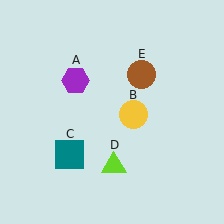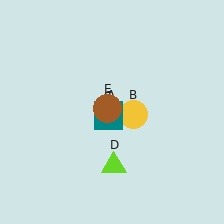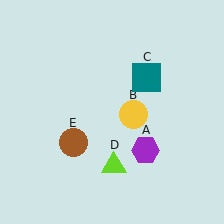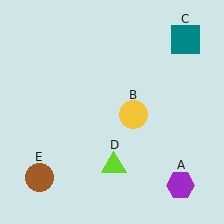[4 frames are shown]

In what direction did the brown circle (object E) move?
The brown circle (object E) moved down and to the left.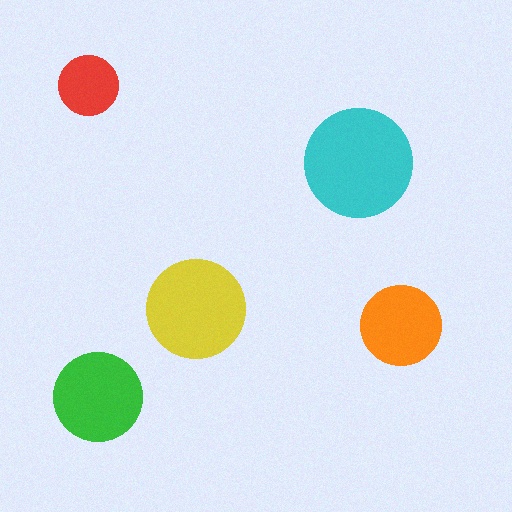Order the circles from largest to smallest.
the cyan one, the yellow one, the green one, the orange one, the red one.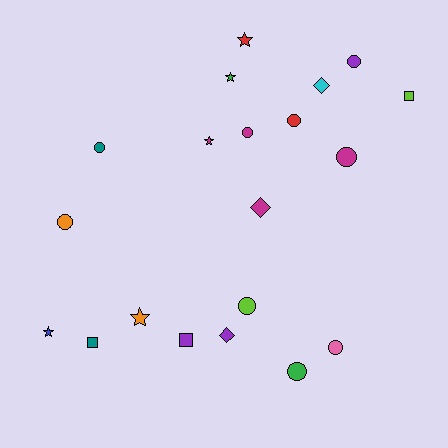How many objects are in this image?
There are 20 objects.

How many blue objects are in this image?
There is 1 blue object.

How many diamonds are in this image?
There are 3 diamonds.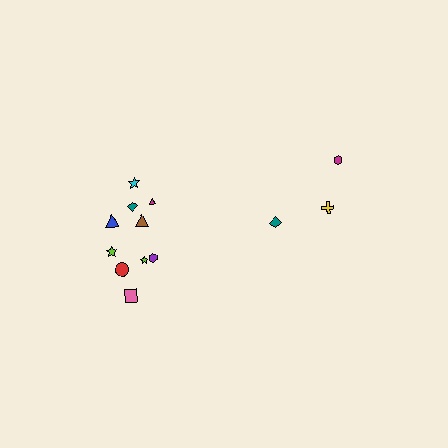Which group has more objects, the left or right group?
The left group.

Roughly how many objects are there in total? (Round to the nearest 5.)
Roughly 15 objects in total.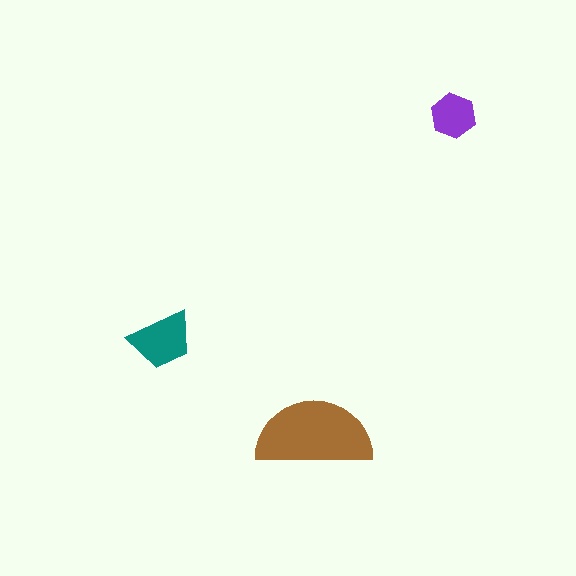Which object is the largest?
The brown semicircle.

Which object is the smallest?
The purple hexagon.